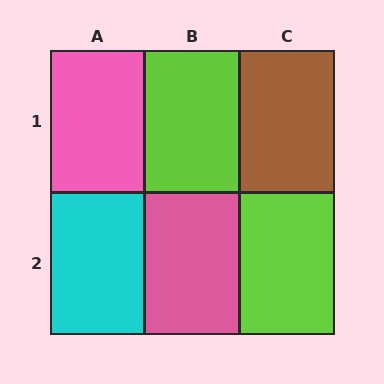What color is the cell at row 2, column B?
Pink.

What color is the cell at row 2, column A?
Cyan.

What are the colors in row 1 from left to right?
Pink, lime, brown.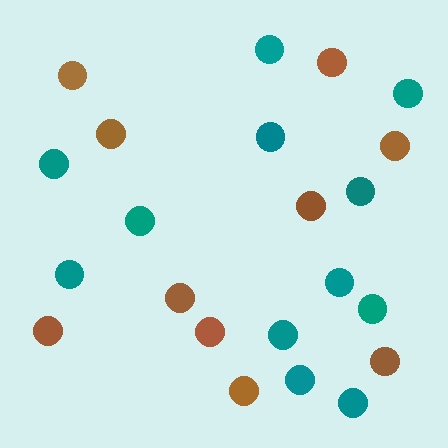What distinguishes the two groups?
There are 2 groups: one group of teal circles (12) and one group of brown circles (10).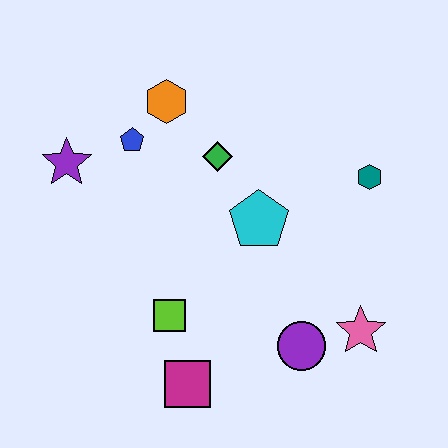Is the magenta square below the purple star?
Yes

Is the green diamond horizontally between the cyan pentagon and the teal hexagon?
No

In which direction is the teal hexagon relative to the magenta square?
The teal hexagon is above the magenta square.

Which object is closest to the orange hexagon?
The blue pentagon is closest to the orange hexagon.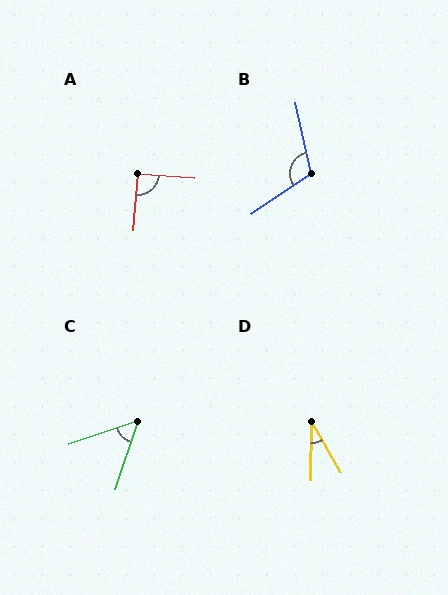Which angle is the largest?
B, at approximately 112 degrees.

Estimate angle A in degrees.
Approximately 91 degrees.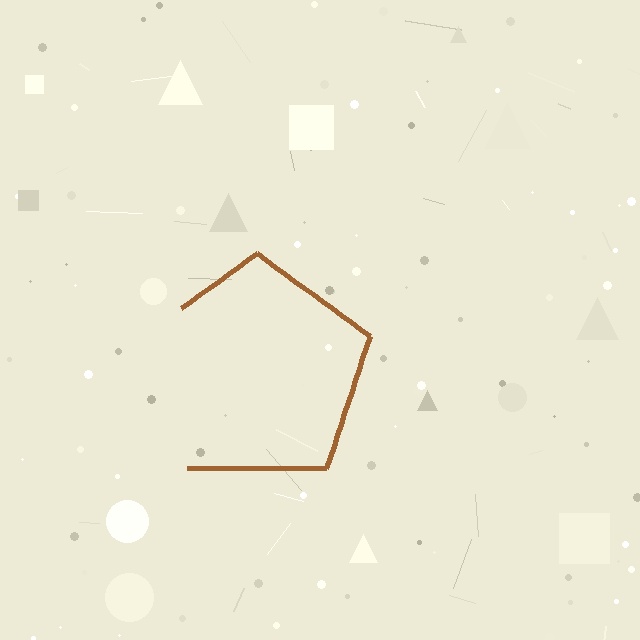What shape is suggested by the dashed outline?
The dashed outline suggests a pentagon.